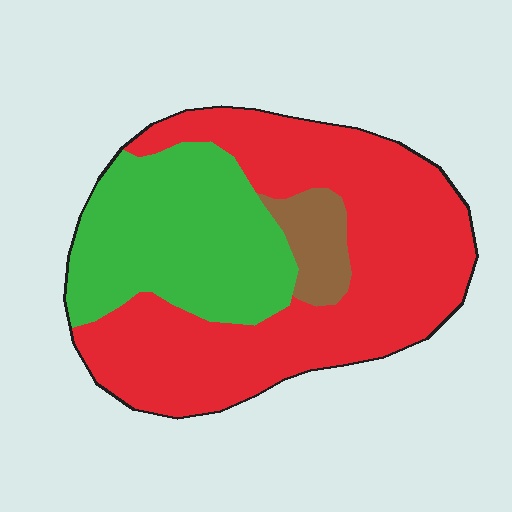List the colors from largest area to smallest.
From largest to smallest: red, green, brown.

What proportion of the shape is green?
Green covers roughly 35% of the shape.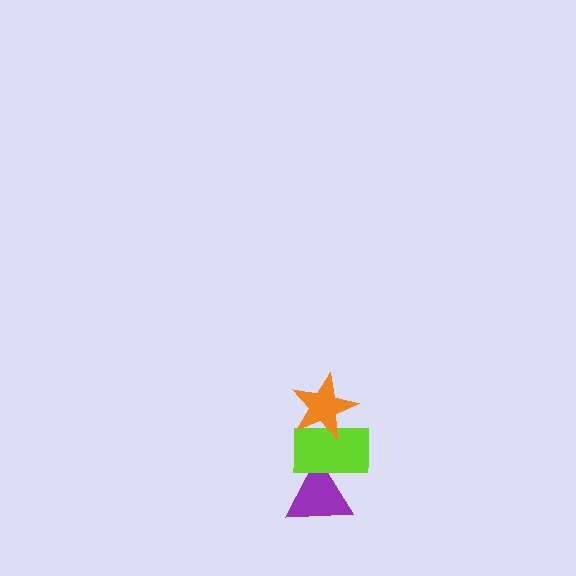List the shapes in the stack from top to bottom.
From top to bottom: the orange star, the lime rectangle, the purple triangle.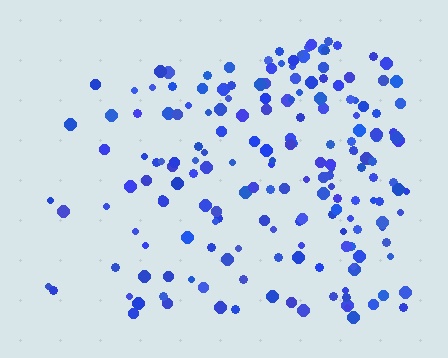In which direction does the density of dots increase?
From left to right, with the right side densest.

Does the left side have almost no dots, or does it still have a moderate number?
Still a moderate number, just noticeably fewer than the right.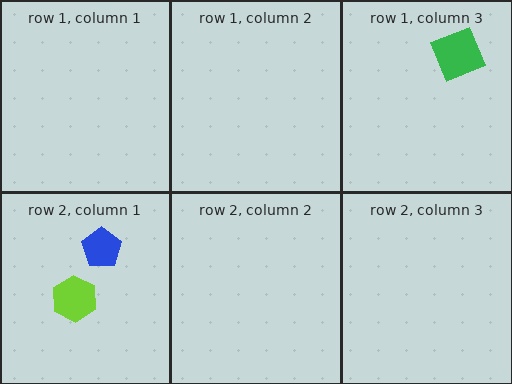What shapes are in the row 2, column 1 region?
The lime hexagon, the blue pentagon.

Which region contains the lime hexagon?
The row 2, column 1 region.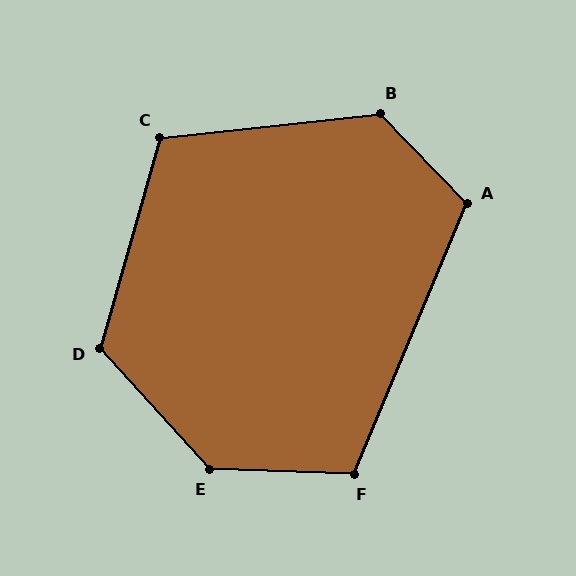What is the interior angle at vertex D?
Approximately 122 degrees (obtuse).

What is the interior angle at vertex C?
Approximately 112 degrees (obtuse).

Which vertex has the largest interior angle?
E, at approximately 134 degrees.